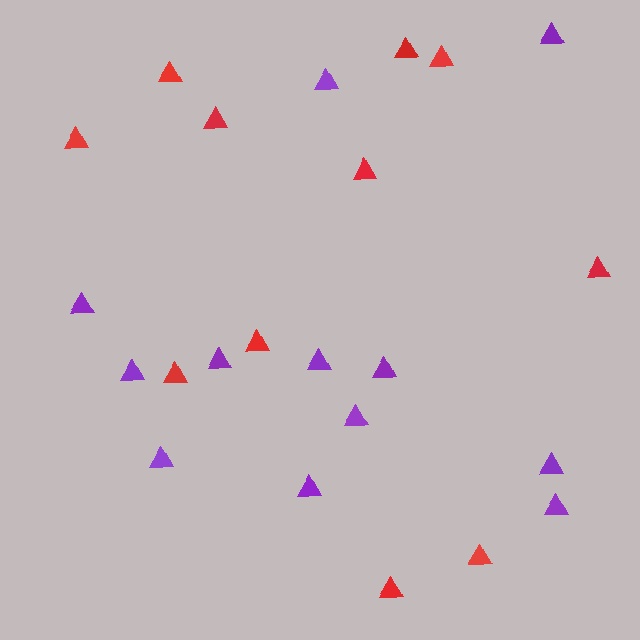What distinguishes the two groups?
There are 2 groups: one group of purple triangles (12) and one group of red triangles (11).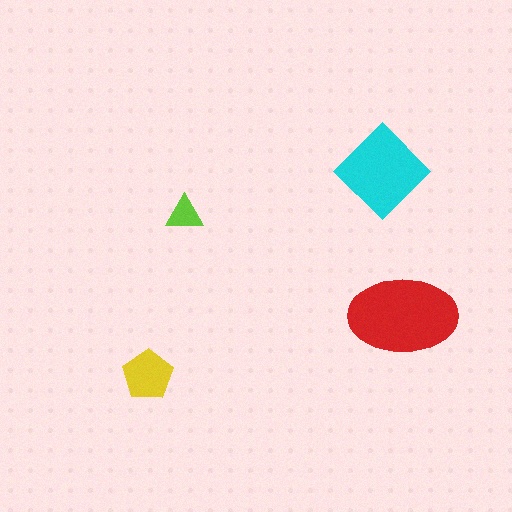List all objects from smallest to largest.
The lime triangle, the yellow pentagon, the cyan diamond, the red ellipse.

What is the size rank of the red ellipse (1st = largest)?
1st.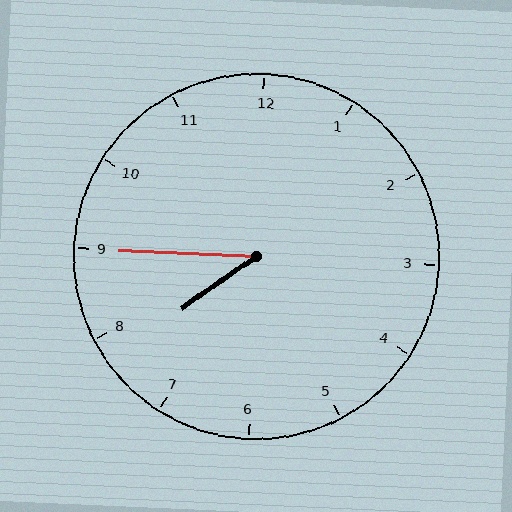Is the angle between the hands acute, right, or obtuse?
It is acute.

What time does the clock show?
7:45.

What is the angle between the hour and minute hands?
Approximately 38 degrees.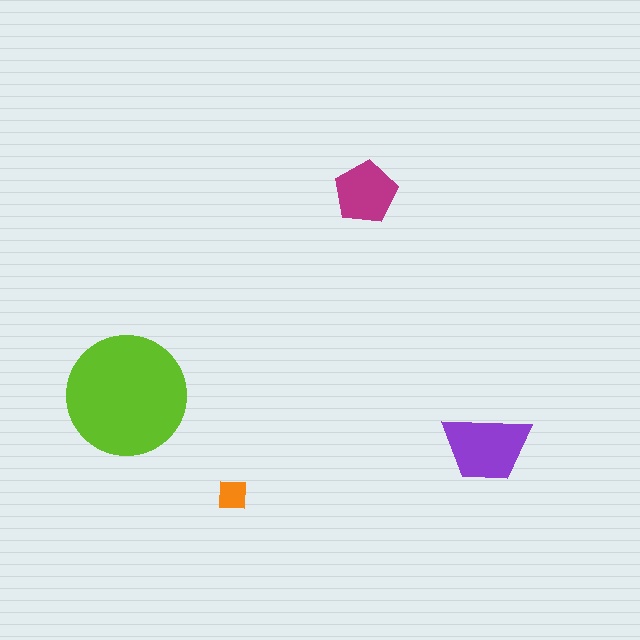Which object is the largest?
The lime circle.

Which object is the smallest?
The orange square.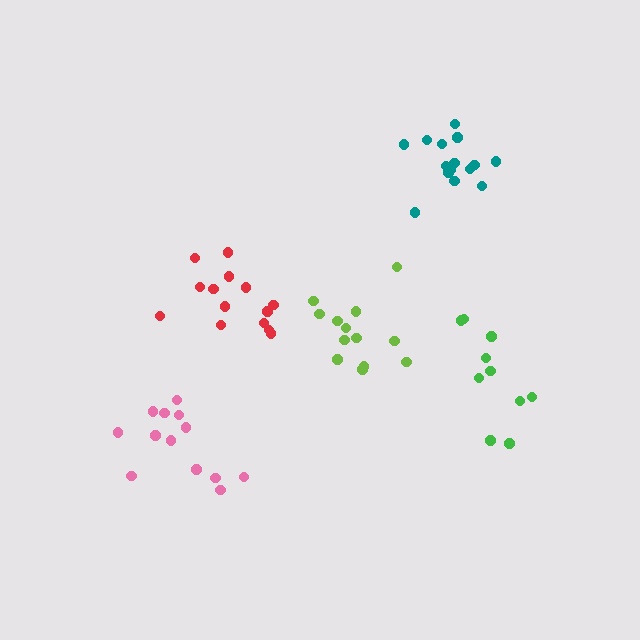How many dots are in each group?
Group 1: 14 dots, Group 2: 15 dots, Group 3: 13 dots, Group 4: 10 dots, Group 5: 13 dots (65 total).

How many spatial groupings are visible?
There are 5 spatial groupings.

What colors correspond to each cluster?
The clusters are colored: red, teal, lime, green, pink.